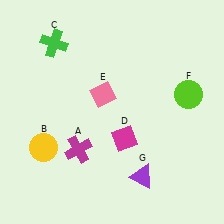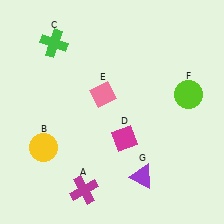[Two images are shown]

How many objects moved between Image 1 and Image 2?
1 object moved between the two images.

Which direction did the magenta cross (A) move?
The magenta cross (A) moved down.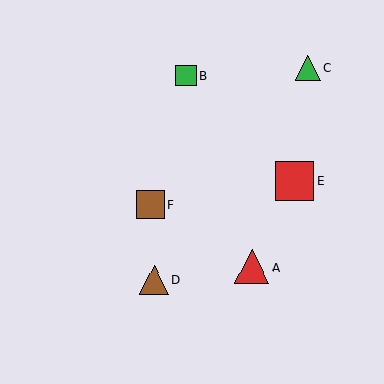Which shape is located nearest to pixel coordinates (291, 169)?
The red square (labeled E) at (295, 180) is nearest to that location.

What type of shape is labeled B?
Shape B is a green square.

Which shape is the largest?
The red square (labeled E) is the largest.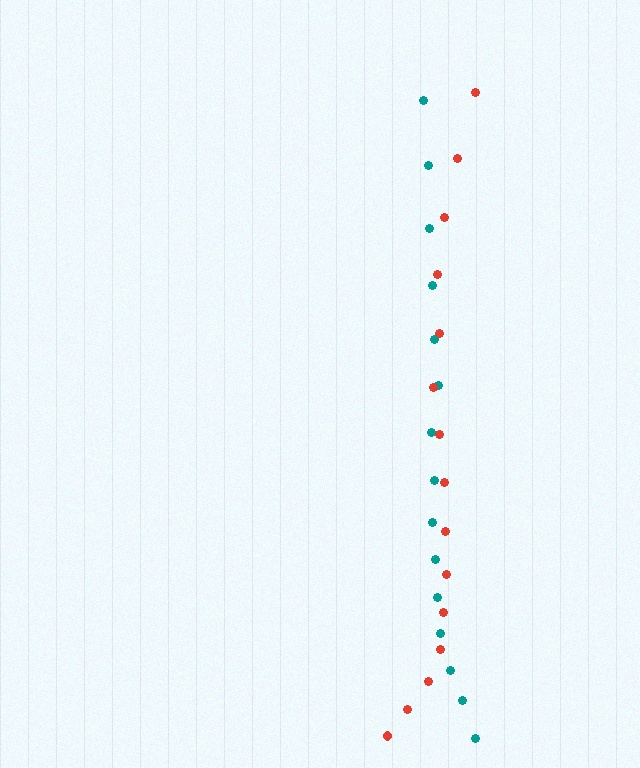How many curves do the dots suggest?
There are 2 distinct paths.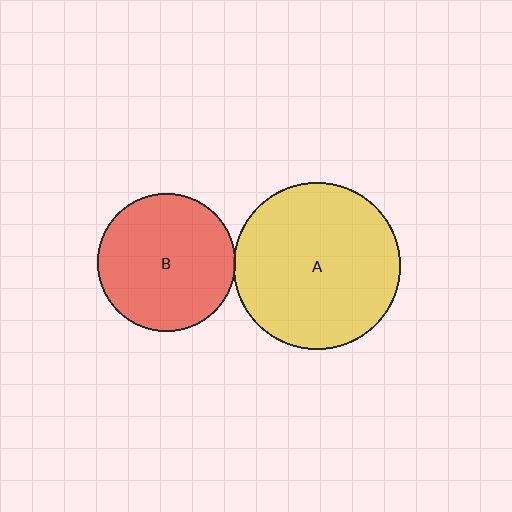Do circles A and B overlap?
Yes.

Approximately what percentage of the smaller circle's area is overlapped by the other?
Approximately 5%.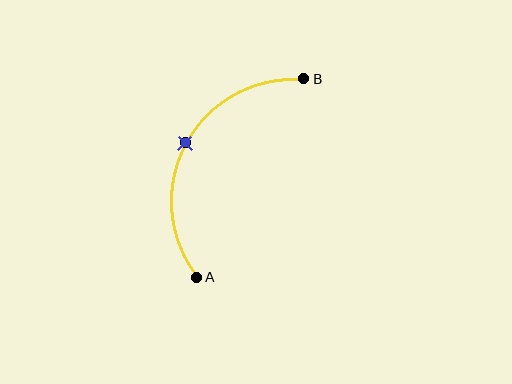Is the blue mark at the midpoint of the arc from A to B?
Yes. The blue mark lies on the arc at equal arc-length from both A and B — it is the arc midpoint.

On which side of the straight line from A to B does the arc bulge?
The arc bulges to the left of the straight line connecting A and B.